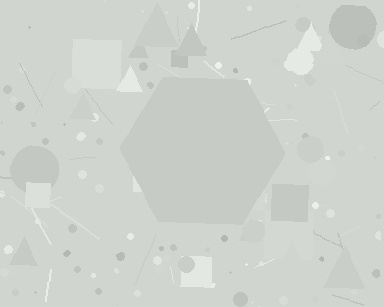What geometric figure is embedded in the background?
A hexagon is embedded in the background.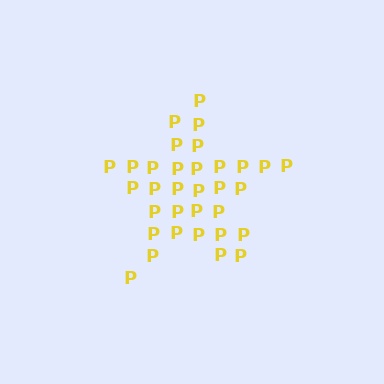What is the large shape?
The large shape is a star.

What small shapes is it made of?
It is made of small letter P's.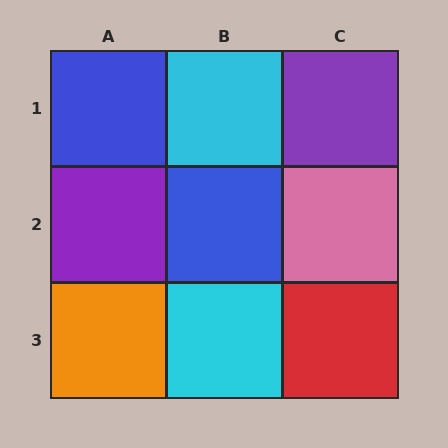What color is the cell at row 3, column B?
Cyan.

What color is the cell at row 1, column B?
Cyan.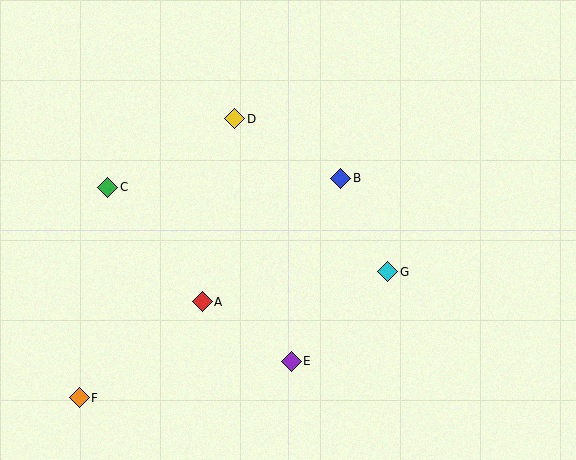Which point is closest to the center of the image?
Point B at (341, 178) is closest to the center.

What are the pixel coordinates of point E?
Point E is at (291, 361).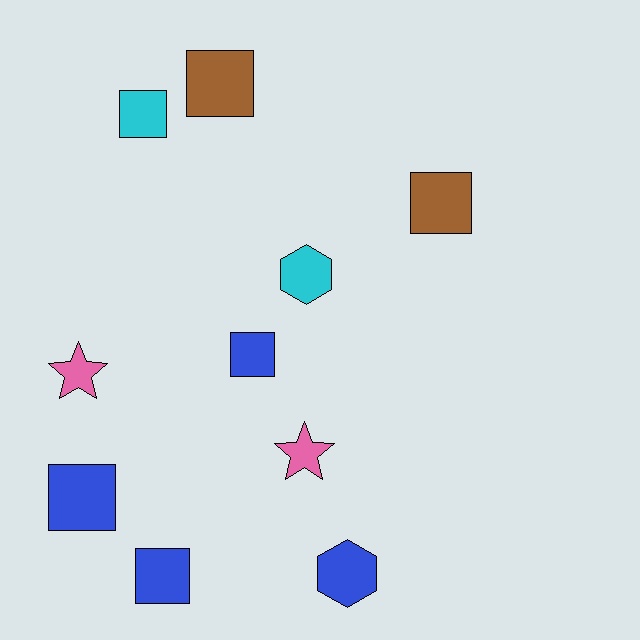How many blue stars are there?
There are no blue stars.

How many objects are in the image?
There are 10 objects.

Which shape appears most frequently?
Square, with 6 objects.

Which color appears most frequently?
Blue, with 4 objects.